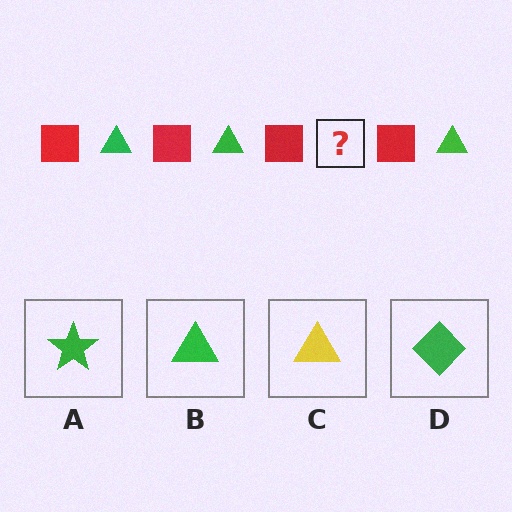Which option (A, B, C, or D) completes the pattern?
B.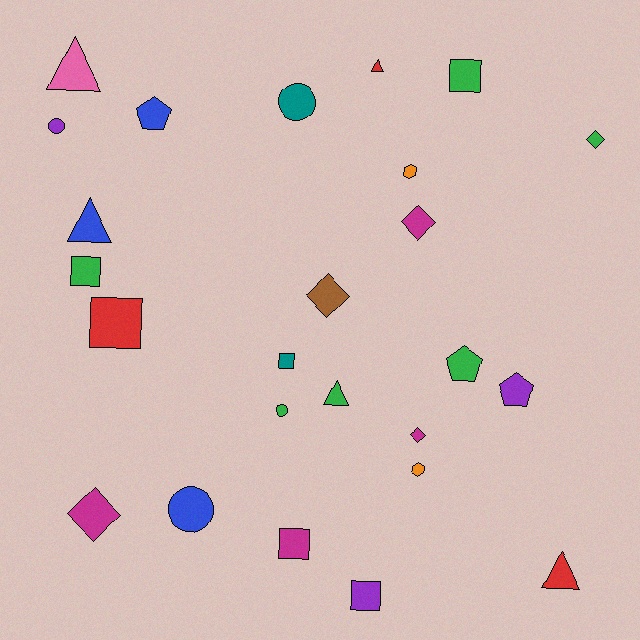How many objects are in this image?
There are 25 objects.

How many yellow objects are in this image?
There are no yellow objects.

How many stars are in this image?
There are no stars.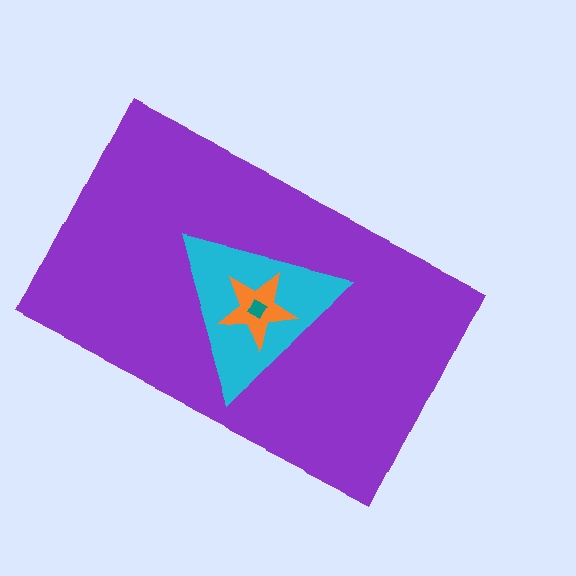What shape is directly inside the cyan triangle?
The orange star.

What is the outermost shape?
The purple rectangle.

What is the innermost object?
The teal diamond.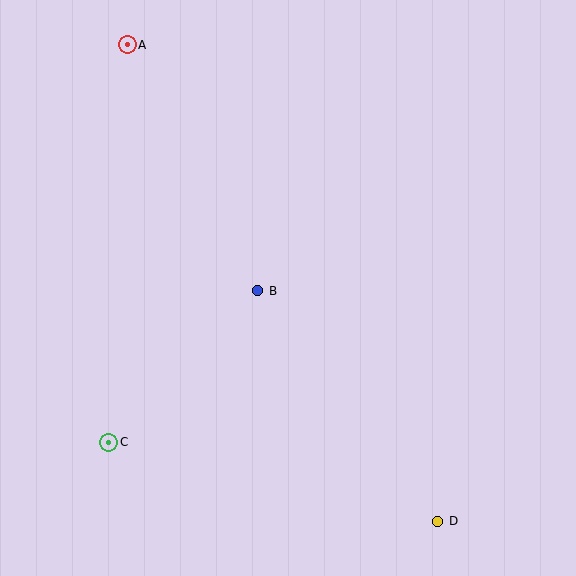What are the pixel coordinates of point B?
Point B is at (258, 291).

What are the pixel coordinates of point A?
Point A is at (127, 45).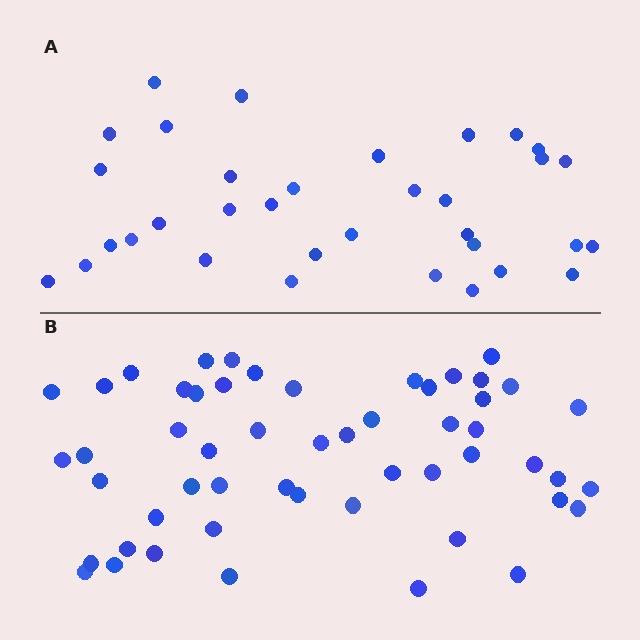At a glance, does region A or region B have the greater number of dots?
Region B (the bottom region) has more dots.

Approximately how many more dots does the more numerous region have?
Region B has approximately 20 more dots than region A.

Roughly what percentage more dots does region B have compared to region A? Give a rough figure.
About 55% more.